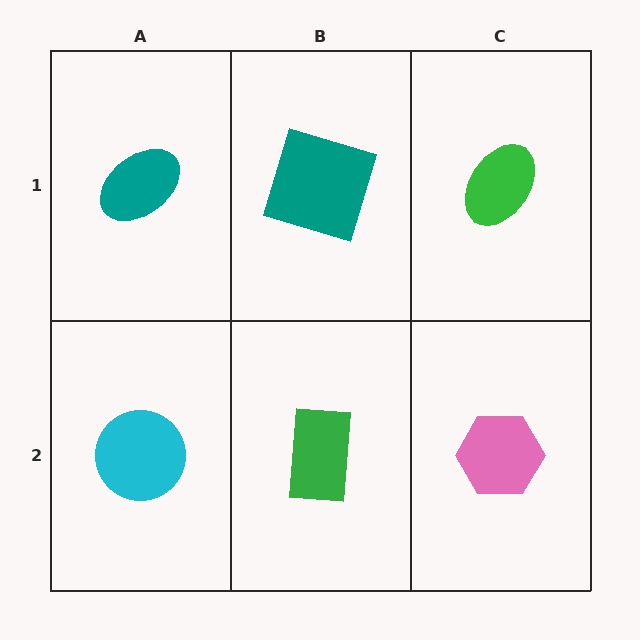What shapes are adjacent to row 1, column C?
A pink hexagon (row 2, column C), a teal square (row 1, column B).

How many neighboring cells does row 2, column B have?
3.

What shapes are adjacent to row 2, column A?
A teal ellipse (row 1, column A), a green rectangle (row 2, column B).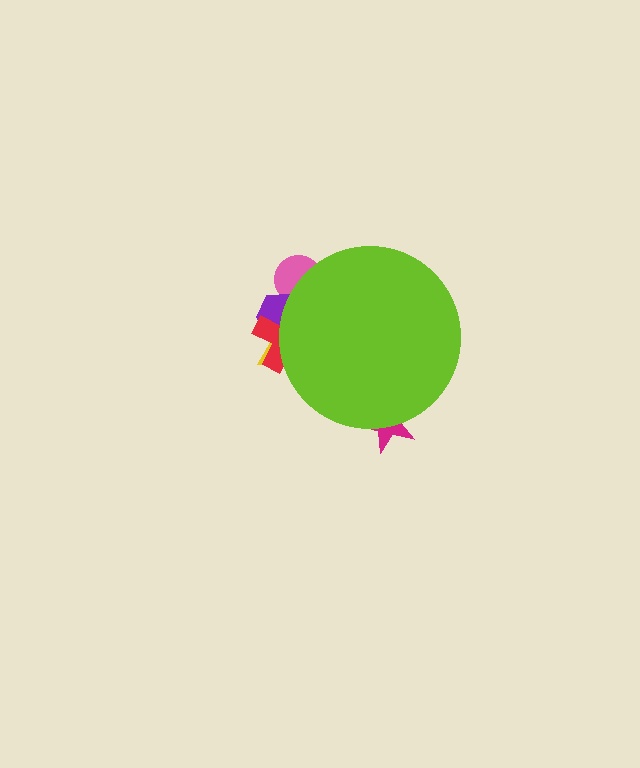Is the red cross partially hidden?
Yes, the red cross is partially hidden behind the lime circle.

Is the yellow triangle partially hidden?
Yes, the yellow triangle is partially hidden behind the lime circle.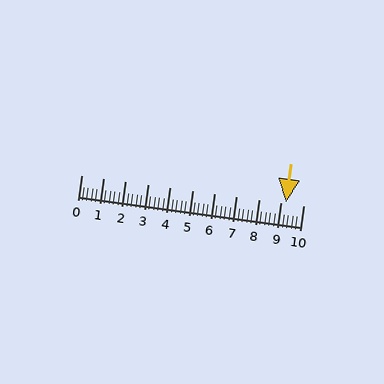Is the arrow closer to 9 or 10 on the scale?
The arrow is closer to 9.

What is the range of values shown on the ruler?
The ruler shows values from 0 to 10.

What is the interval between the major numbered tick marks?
The major tick marks are spaced 1 units apart.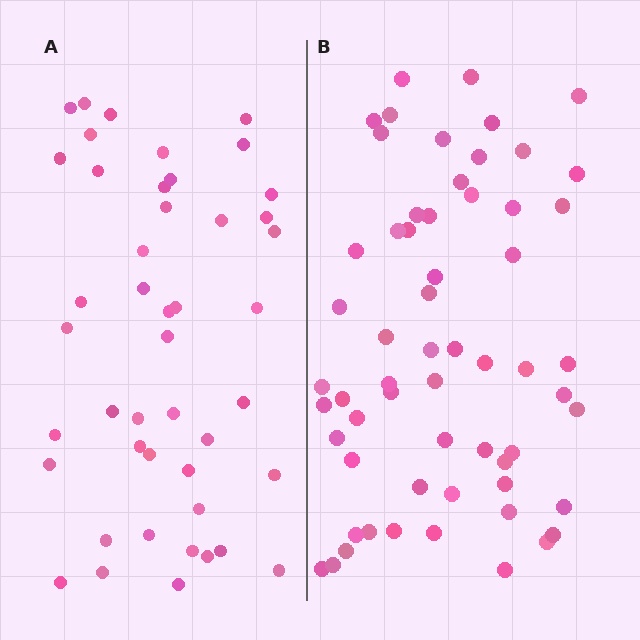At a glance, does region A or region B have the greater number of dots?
Region B (the right region) has more dots.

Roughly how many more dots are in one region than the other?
Region B has approximately 15 more dots than region A.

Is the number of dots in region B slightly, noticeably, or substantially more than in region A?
Region B has noticeably more, but not dramatically so. The ratio is roughly 1.3 to 1.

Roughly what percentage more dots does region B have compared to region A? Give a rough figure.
About 35% more.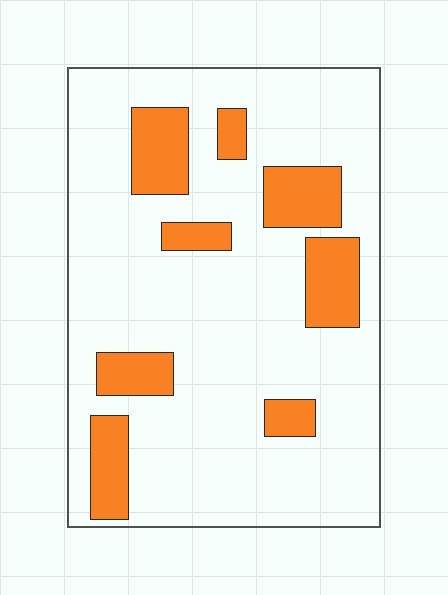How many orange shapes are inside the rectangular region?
8.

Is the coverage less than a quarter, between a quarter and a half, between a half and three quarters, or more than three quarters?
Less than a quarter.